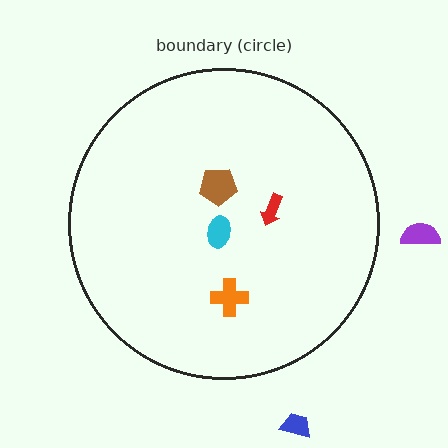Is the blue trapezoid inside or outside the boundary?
Outside.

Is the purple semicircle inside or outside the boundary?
Outside.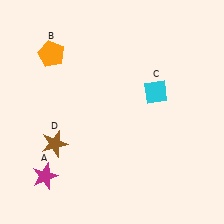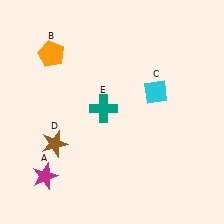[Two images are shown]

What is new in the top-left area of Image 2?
A teal cross (E) was added in the top-left area of Image 2.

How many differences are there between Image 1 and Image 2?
There is 1 difference between the two images.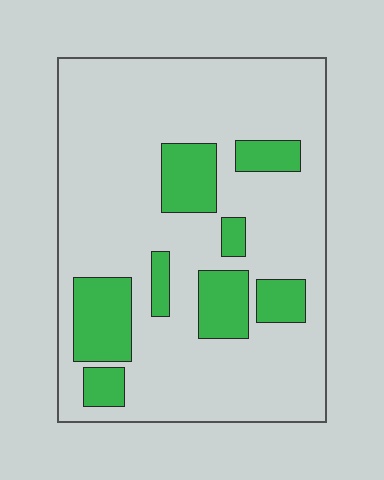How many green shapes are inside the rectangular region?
8.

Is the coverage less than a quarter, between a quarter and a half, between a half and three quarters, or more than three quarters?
Less than a quarter.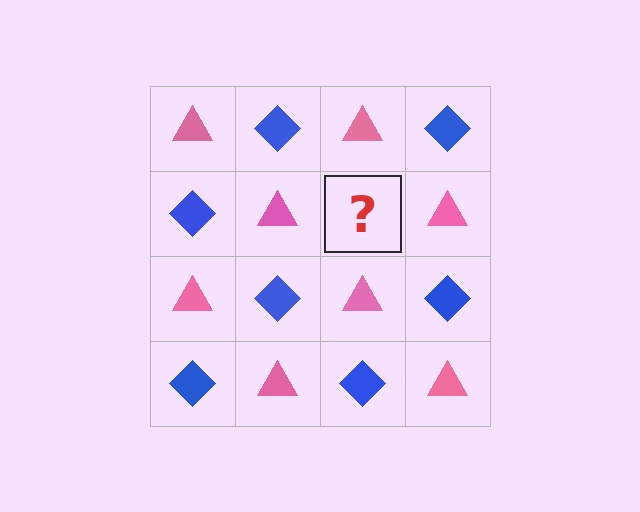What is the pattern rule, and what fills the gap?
The rule is that it alternates pink triangle and blue diamond in a checkerboard pattern. The gap should be filled with a blue diamond.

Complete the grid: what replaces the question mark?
The question mark should be replaced with a blue diamond.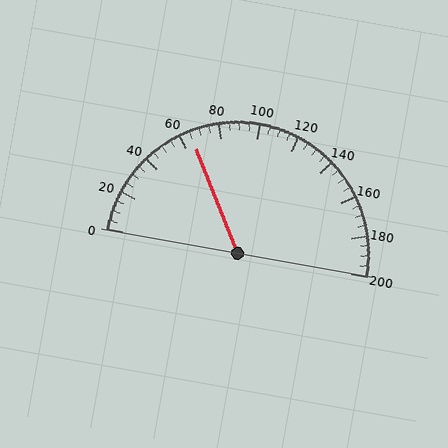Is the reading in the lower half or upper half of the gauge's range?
The reading is in the lower half of the range (0 to 200).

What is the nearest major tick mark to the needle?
The nearest major tick mark is 60.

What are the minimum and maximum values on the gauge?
The gauge ranges from 0 to 200.